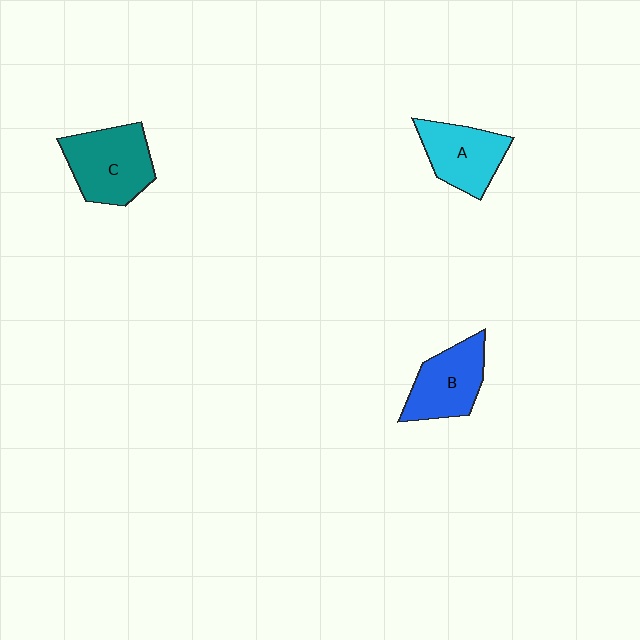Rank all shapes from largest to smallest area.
From largest to smallest: C (teal), B (blue), A (cyan).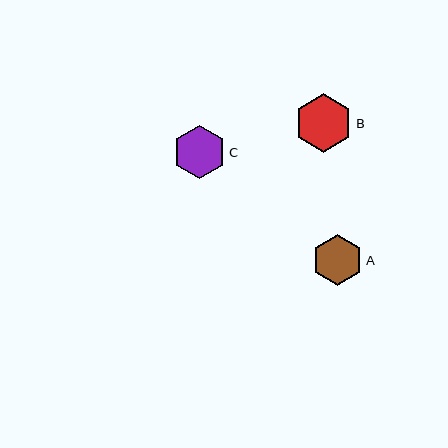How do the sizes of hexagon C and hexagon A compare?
Hexagon C and hexagon A are approximately the same size.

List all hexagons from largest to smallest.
From largest to smallest: B, C, A.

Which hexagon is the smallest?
Hexagon A is the smallest with a size of approximately 51 pixels.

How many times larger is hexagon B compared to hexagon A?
Hexagon B is approximately 1.1 times the size of hexagon A.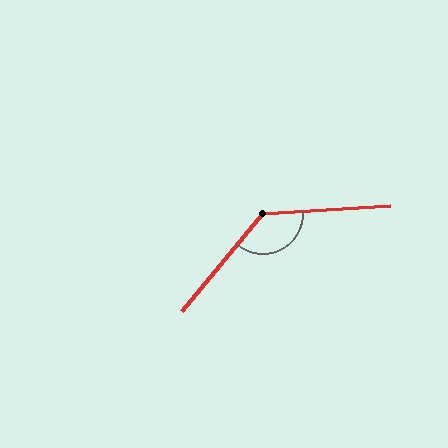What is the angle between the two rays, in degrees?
Approximately 133 degrees.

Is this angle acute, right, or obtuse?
It is obtuse.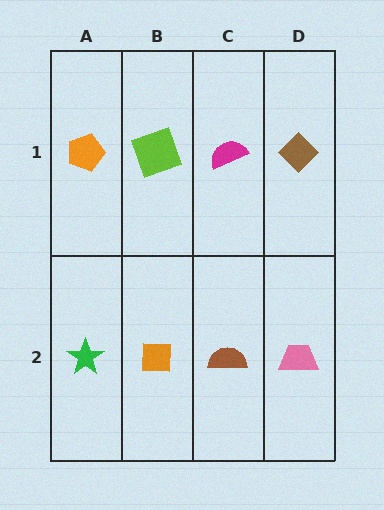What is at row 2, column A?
A green star.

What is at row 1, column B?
A lime square.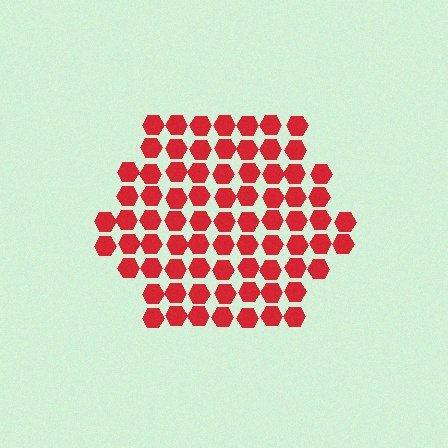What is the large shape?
The large shape is a hexagon.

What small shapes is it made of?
It is made of small hexagons.